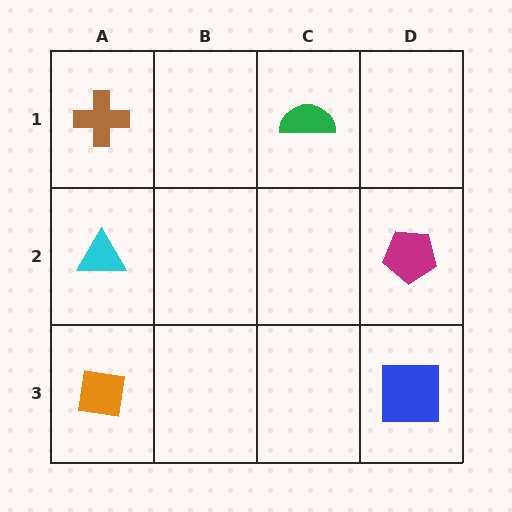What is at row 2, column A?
A cyan triangle.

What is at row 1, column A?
A brown cross.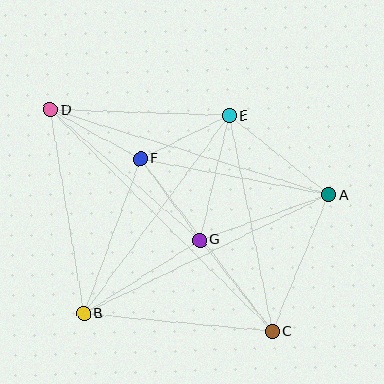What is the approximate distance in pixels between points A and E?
The distance between A and E is approximately 128 pixels.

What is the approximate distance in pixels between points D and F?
The distance between D and F is approximately 103 pixels.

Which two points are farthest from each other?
Points C and D are farthest from each other.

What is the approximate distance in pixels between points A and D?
The distance between A and D is approximately 292 pixels.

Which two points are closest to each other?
Points E and F are closest to each other.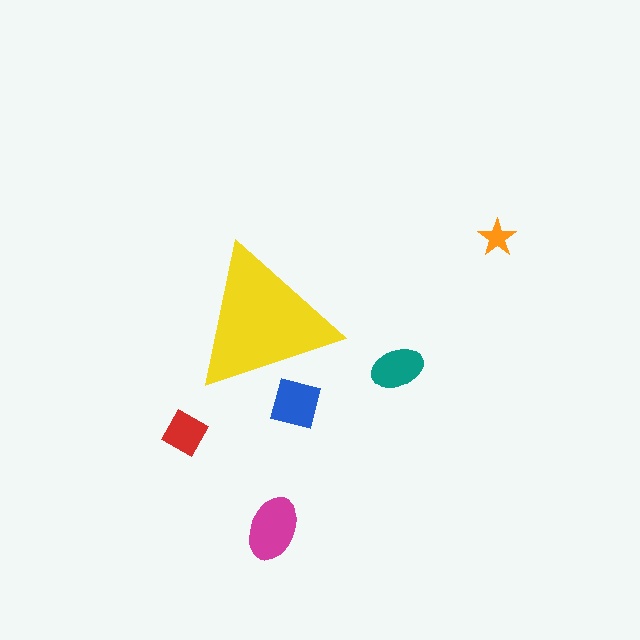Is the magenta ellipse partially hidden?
No, the magenta ellipse is fully visible.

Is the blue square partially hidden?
Yes, the blue square is partially hidden behind the yellow triangle.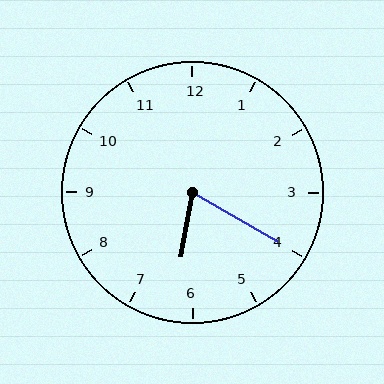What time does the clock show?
6:20.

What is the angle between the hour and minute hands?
Approximately 70 degrees.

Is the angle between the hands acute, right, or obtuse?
It is acute.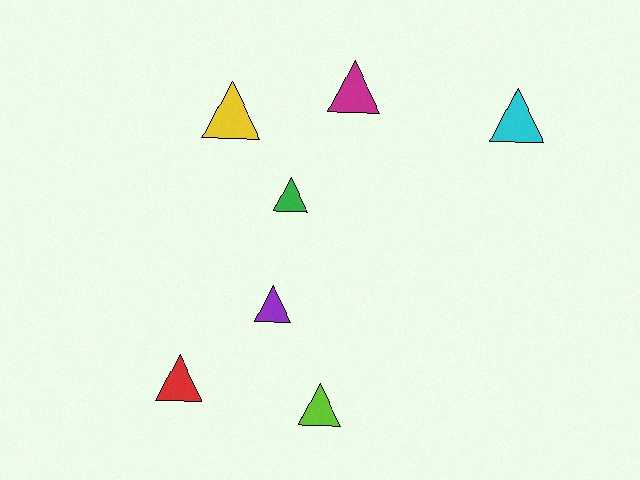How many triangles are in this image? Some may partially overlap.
There are 7 triangles.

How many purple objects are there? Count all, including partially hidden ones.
There is 1 purple object.